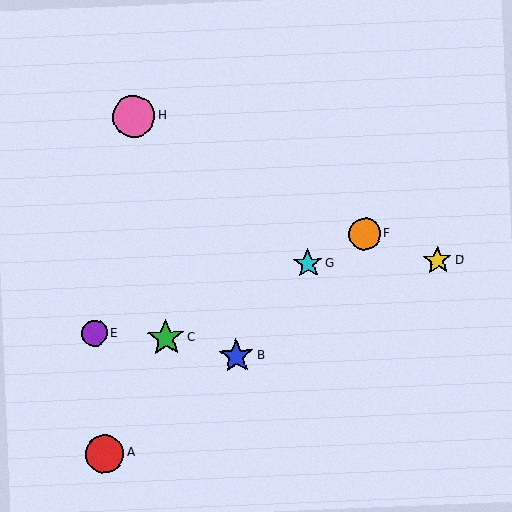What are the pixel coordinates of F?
Object F is at (365, 234).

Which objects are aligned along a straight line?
Objects C, F, G are aligned along a straight line.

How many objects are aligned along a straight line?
3 objects (C, F, G) are aligned along a straight line.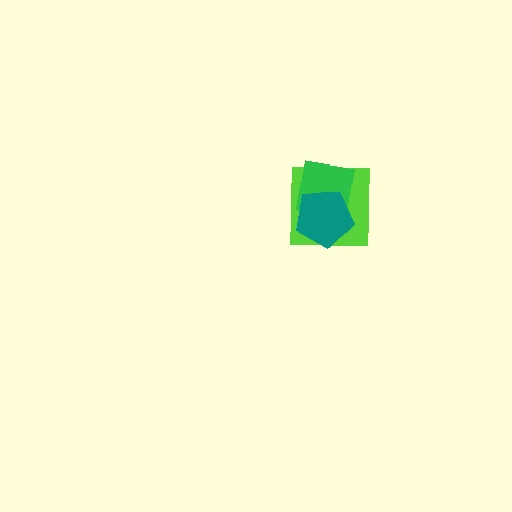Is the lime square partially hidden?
Yes, it is partially covered by another shape.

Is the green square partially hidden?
Yes, it is partially covered by another shape.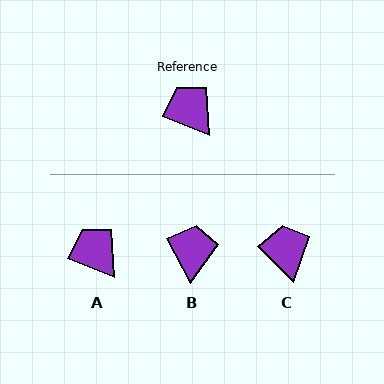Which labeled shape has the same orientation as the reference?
A.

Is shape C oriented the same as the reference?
No, it is off by about 23 degrees.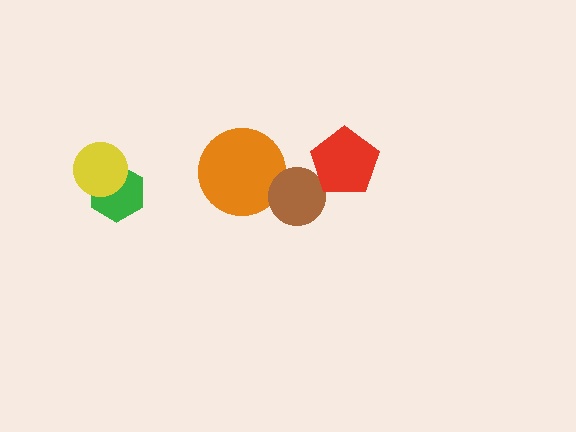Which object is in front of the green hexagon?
The yellow circle is in front of the green hexagon.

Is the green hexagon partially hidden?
Yes, it is partially covered by another shape.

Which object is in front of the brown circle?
The red pentagon is in front of the brown circle.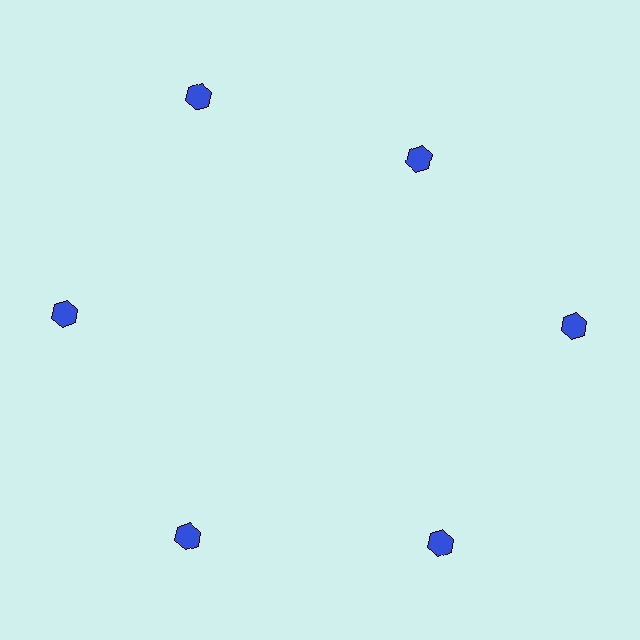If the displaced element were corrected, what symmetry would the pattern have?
It would have 6-fold rotational symmetry — the pattern would map onto itself every 60 degrees.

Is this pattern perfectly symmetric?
No. The 6 blue hexagons are arranged in a ring, but one element near the 1 o'clock position is pulled inward toward the center, breaking the 6-fold rotational symmetry.